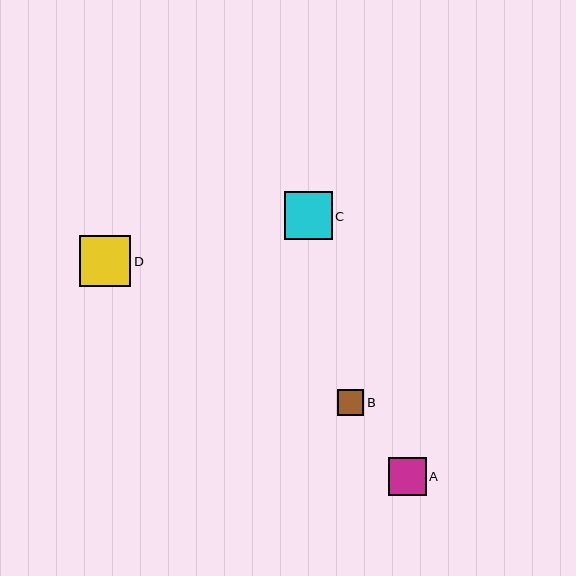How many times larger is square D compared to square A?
Square D is approximately 1.4 times the size of square A.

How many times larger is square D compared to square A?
Square D is approximately 1.4 times the size of square A.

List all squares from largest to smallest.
From largest to smallest: D, C, A, B.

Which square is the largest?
Square D is the largest with a size of approximately 51 pixels.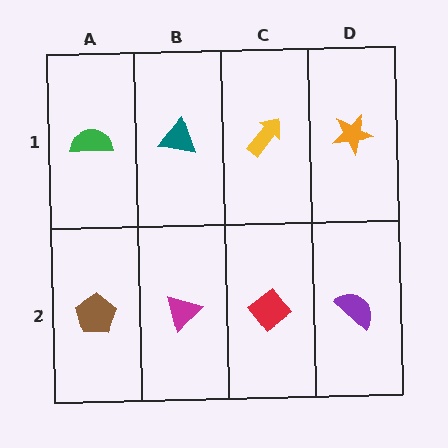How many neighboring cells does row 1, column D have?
2.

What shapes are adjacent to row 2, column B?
A teal triangle (row 1, column B), a brown pentagon (row 2, column A), a red diamond (row 2, column C).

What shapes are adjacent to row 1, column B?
A magenta triangle (row 2, column B), a green semicircle (row 1, column A), a yellow arrow (row 1, column C).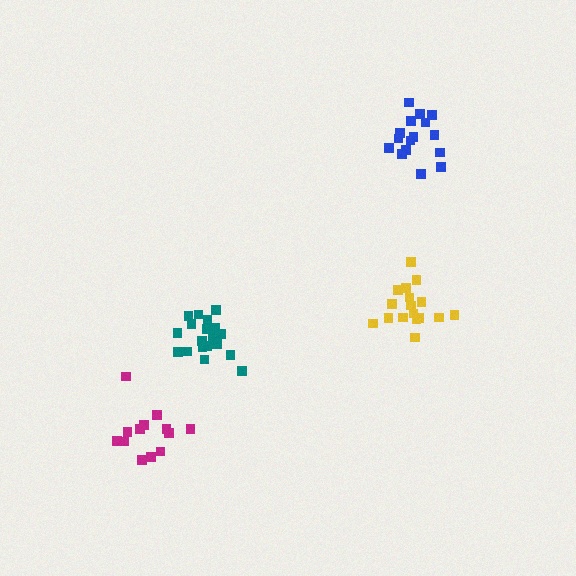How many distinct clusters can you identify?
There are 4 distinct clusters.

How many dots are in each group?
Group 1: 17 dots, Group 2: 13 dots, Group 3: 19 dots, Group 4: 16 dots (65 total).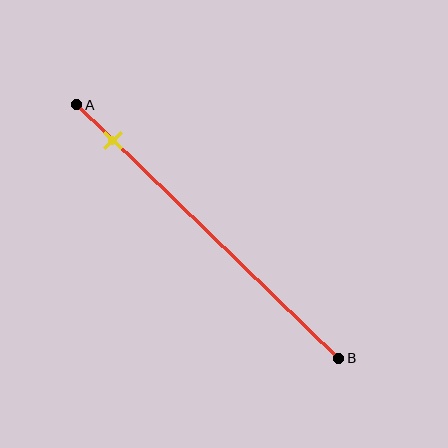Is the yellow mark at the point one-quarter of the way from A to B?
No, the mark is at about 15% from A, not at the 25% one-quarter point.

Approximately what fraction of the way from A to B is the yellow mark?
The yellow mark is approximately 15% of the way from A to B.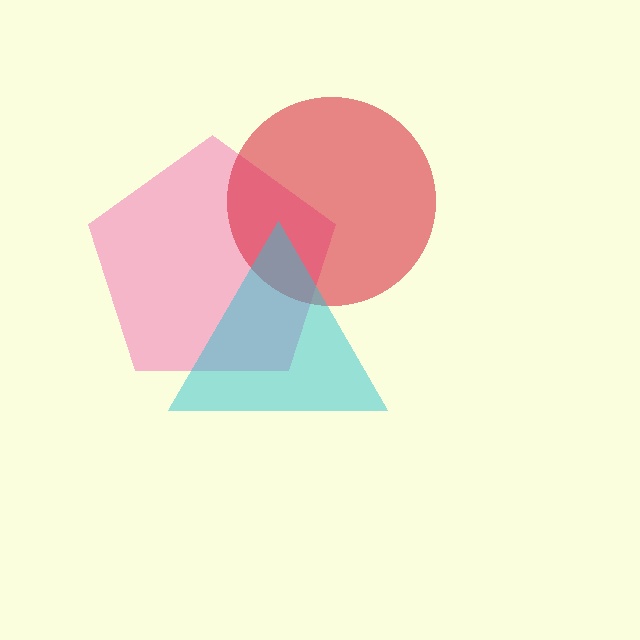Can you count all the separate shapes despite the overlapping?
Yes, there are 3 separate shapes.